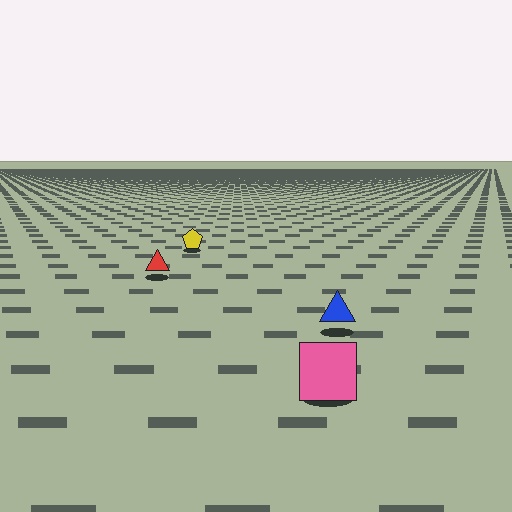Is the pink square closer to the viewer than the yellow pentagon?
Yes. The pink square is closer — you can tell from the texture gradient: the ground texture is coarser near it.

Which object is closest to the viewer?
The pink square is closest. The texture marks near it are larger and more spread out.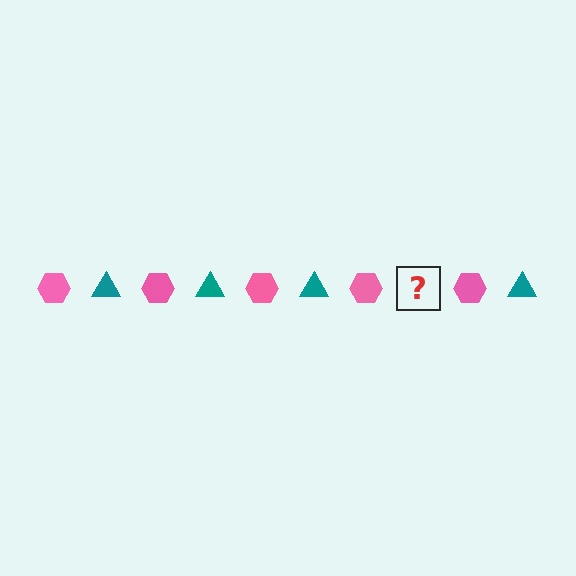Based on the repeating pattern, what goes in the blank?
The blank should be a teal triangle.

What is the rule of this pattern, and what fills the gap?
The rule is that the pattern alternates between pink hexagon and teal triangle. The gap should be filled with a teal triangle.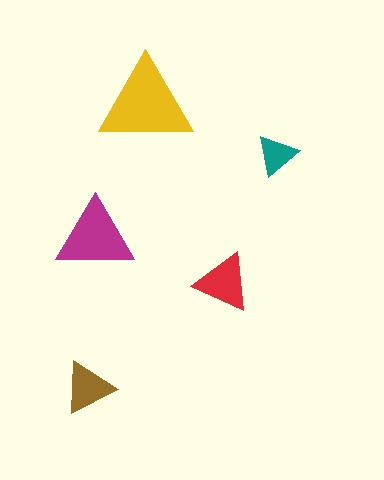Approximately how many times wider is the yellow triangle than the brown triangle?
About 2 times wider.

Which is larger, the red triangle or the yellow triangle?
The yellow one.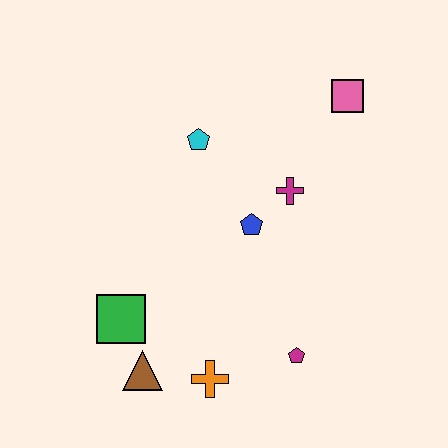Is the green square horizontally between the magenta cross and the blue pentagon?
No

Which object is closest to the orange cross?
The brown triangle is closest to the orange cross.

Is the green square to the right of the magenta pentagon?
No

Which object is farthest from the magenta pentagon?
The pink square is farthest from the magenta pentagon.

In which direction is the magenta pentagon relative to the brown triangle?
The magenta pentagon is to the right of the brown triangle.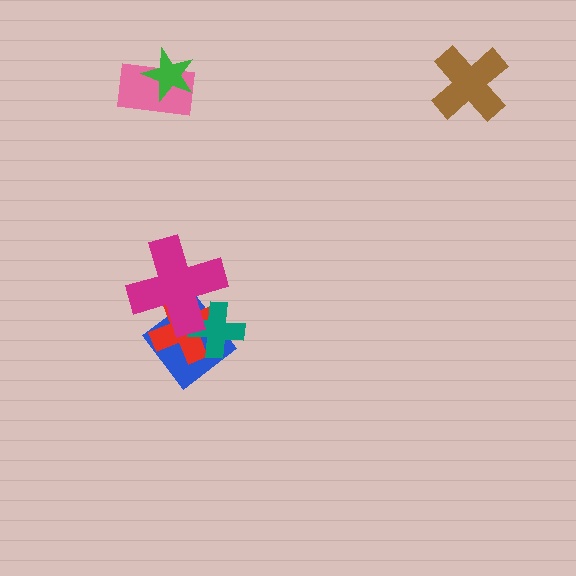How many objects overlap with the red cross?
3 objects overlap with the red cross.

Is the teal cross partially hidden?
Yes, it is partially covered by another shape.